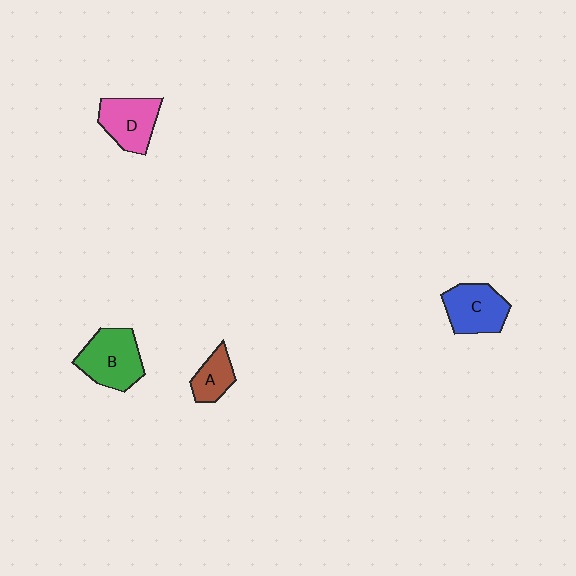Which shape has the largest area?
Shape B (green).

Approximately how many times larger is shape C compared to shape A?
Approximately 1.6 times.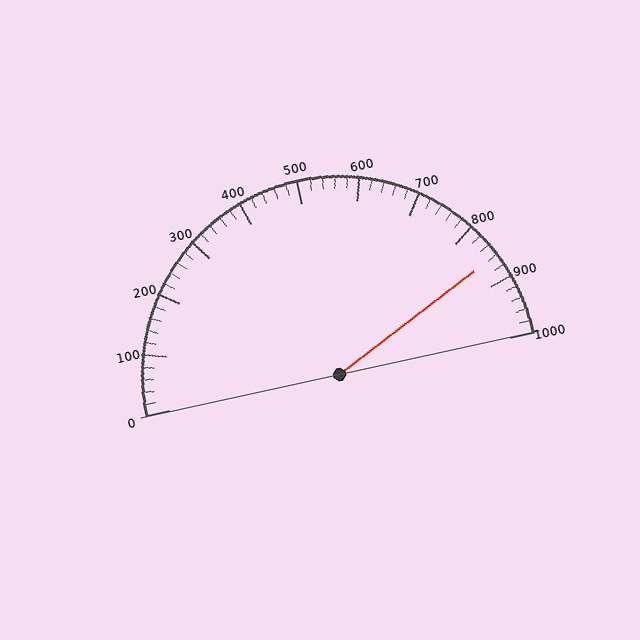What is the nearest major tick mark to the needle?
The nearest major tick mark is 900.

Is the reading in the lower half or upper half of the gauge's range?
The reading is in the upper half of the range (0 to 1000).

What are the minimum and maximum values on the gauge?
The gauge ranges from 0 to 1000.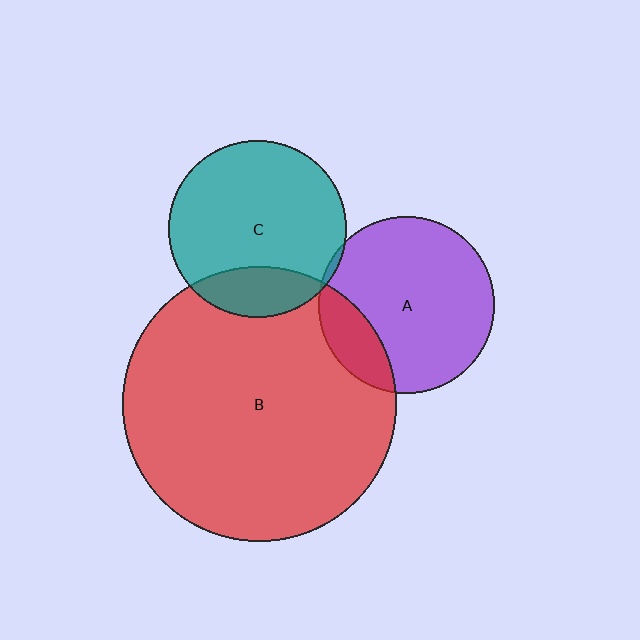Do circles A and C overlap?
Yes.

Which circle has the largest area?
Circle B (red).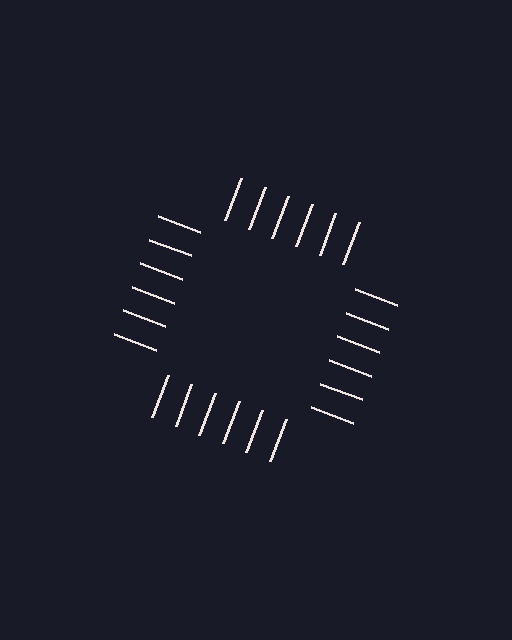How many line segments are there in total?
24 — 6 along each of the 4 edges.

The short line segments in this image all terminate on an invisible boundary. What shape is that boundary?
An illusory square — the line segments terminate on its edges but no continuous stroke is drawn.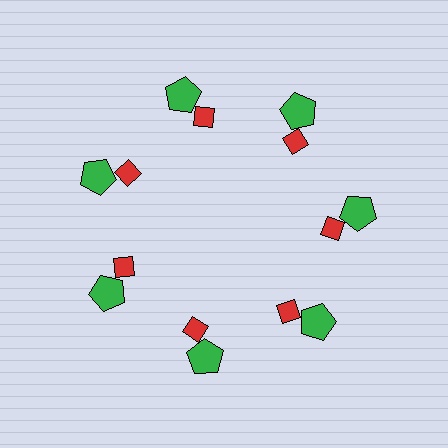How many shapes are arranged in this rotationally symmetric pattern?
There are 14 shapes, arranged in 7 groups of 2.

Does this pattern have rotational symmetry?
Yes, this pattern has 7-fold rotational symmetry. It looks the same after rotating 51 degrees around the center.